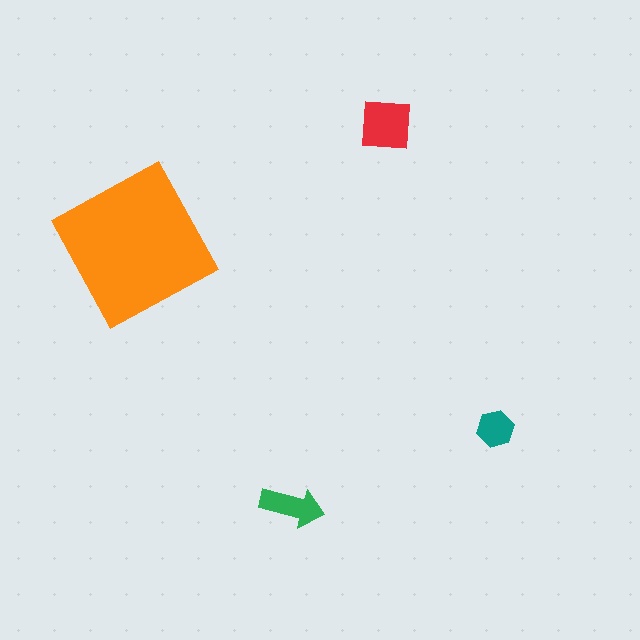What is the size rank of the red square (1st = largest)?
2nd.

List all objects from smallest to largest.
The teal hexagon, the green arrow, the red square, the orange square.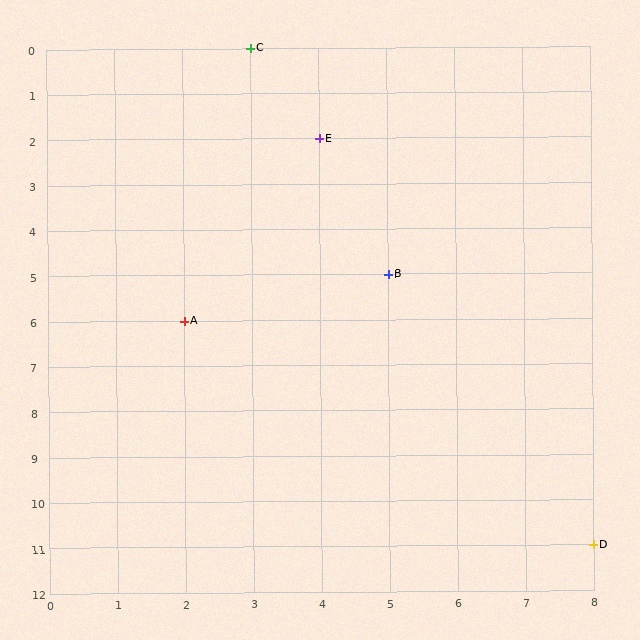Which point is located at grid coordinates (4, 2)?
Point E is at (4, 2).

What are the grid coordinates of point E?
Point E is at grid coordinates (4, 2).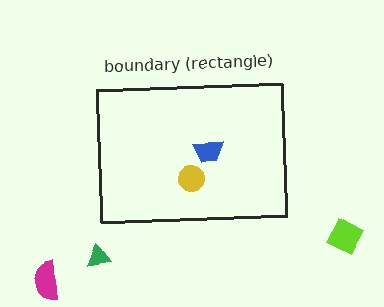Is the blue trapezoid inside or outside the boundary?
Inside.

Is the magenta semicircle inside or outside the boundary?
Outside.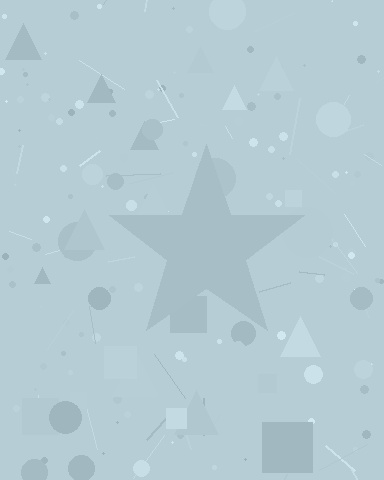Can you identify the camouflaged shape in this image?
The camouflaged shape is a star.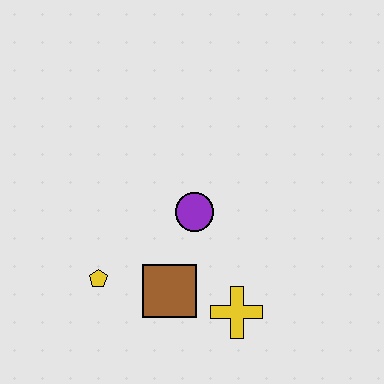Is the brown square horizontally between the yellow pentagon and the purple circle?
Yes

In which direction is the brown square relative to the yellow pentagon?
The brown square is to the right of the yellow pentagon.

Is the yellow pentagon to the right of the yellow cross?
No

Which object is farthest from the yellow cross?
The yellow pentagon is farthest from the yellow cross.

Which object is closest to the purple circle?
The brown square is closest to the purple circle.